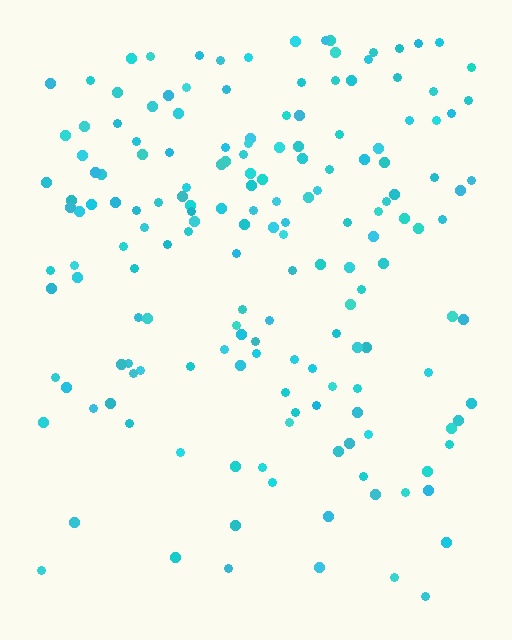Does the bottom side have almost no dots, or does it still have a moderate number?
Still a moderate number, just noticeably fewer than the top.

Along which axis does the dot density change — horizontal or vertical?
Vertical.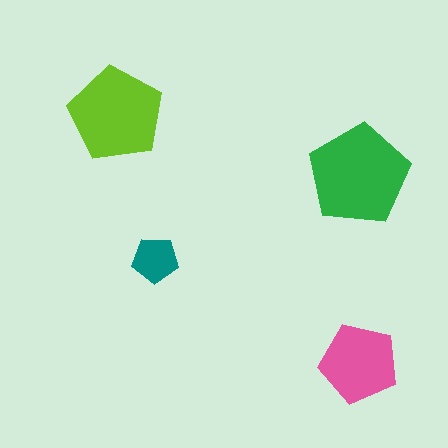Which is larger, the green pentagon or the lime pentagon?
The green one.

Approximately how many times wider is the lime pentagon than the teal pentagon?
About 2 times wider.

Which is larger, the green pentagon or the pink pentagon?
The green one.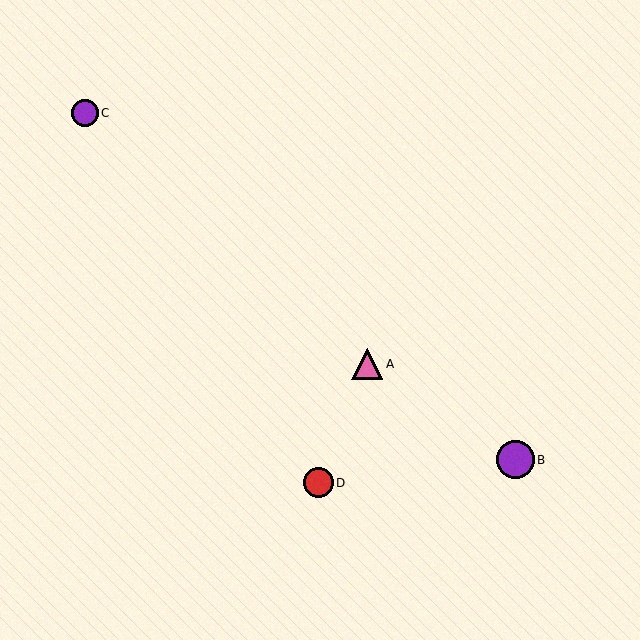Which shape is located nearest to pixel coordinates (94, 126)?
The purple circle (labeled C) at (85, 113) is nearest to that location.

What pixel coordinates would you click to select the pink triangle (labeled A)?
Click at (367, 364) to select the pink triangle A.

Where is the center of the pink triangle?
The center of the pink triangle is at (367, 364).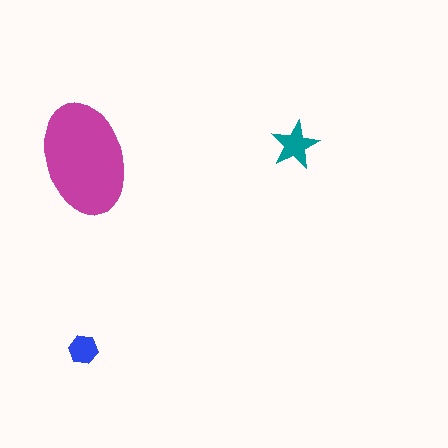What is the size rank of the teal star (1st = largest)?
2nd.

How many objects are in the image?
There are 3 objects in the image.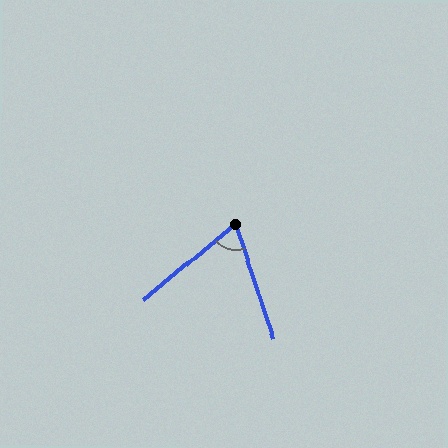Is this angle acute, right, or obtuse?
It is acute.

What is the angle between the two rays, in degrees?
Approximately 69 degrees.